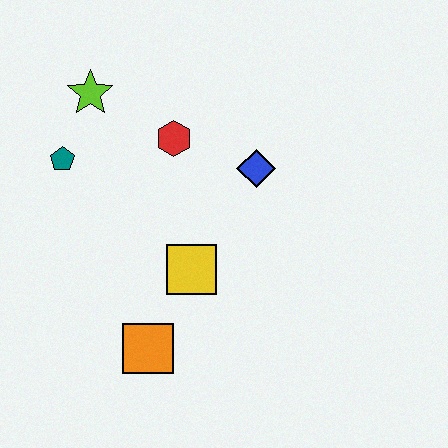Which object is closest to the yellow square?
The orange square is closest to the yellow square.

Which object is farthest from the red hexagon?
The orange square is farthest from the red hexagon.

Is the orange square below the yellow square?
Yes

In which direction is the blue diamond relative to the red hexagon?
The blue diamond is to the right of the red hexagon.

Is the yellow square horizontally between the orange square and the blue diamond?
Yes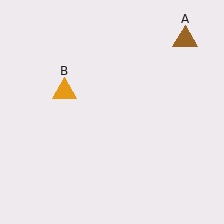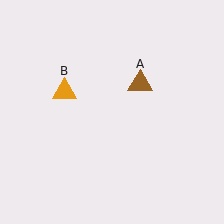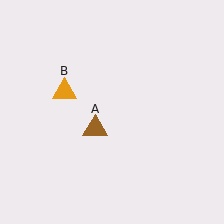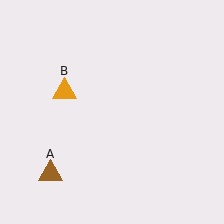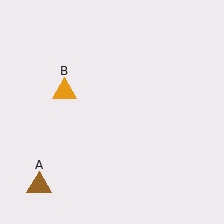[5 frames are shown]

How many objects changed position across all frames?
1 object changed position: brown triangle (object A).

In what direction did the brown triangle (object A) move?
The brown triangle (object A) moved down and to the left.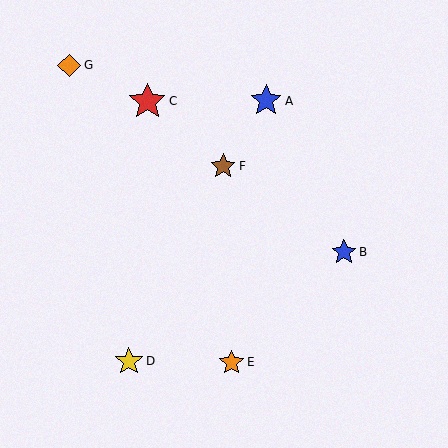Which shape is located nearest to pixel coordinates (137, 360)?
The yellow star (labeled D) at (129, 361) is nearest to that location.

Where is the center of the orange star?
The center of the orange star is at (232, 362).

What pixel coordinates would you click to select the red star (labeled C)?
Click at (147, 101) to select the red star C.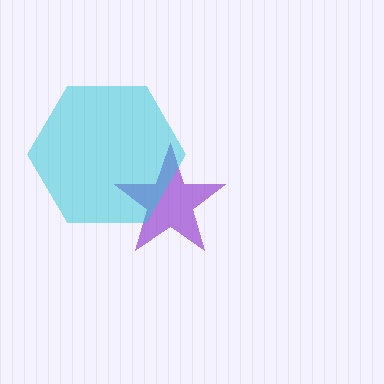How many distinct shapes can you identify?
There are 2 distinct shapes: a purple star, a cyan hexagon.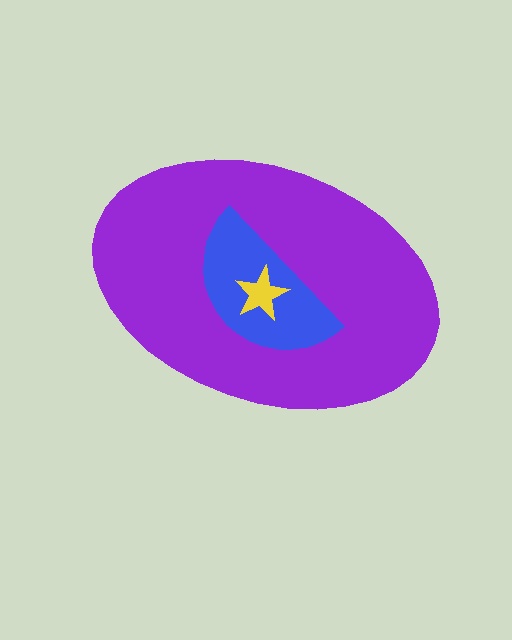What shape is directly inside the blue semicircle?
The yellow star.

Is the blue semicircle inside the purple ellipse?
Yes.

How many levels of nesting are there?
3.